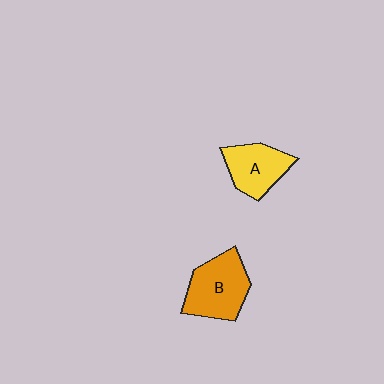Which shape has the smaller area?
Shape A (yellow).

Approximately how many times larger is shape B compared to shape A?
Approximately 1.3 times.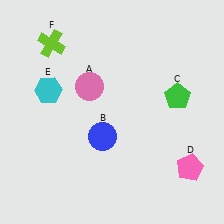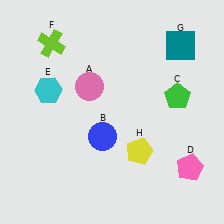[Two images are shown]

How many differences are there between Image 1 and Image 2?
There are 2 differences between the two images.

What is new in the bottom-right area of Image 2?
A yellow pentagon (H) was added in the bottom-right area of Image 2.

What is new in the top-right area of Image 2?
A teal square (G) was added in the top-right area of Image 2.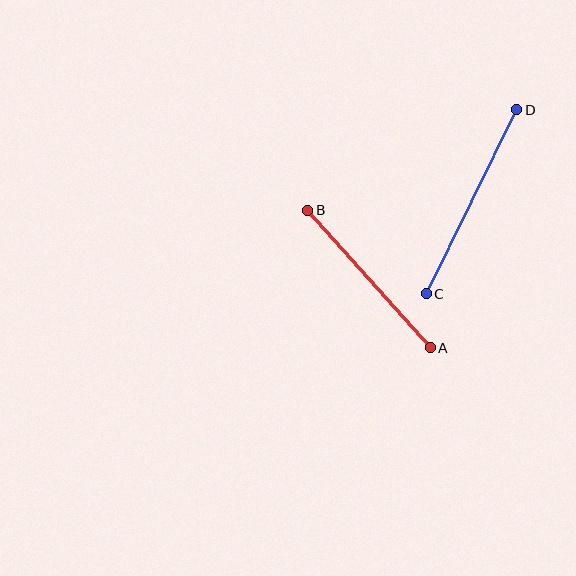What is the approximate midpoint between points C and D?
The midpoint is at approximately (471, 202) pixels.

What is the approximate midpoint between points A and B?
The midpoint is at approximately (369, 279) pixels.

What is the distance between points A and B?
The distance is approximately 184 pixels.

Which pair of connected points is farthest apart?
Points C and D are farthest apart.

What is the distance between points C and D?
The distance is approximately 205 pixels.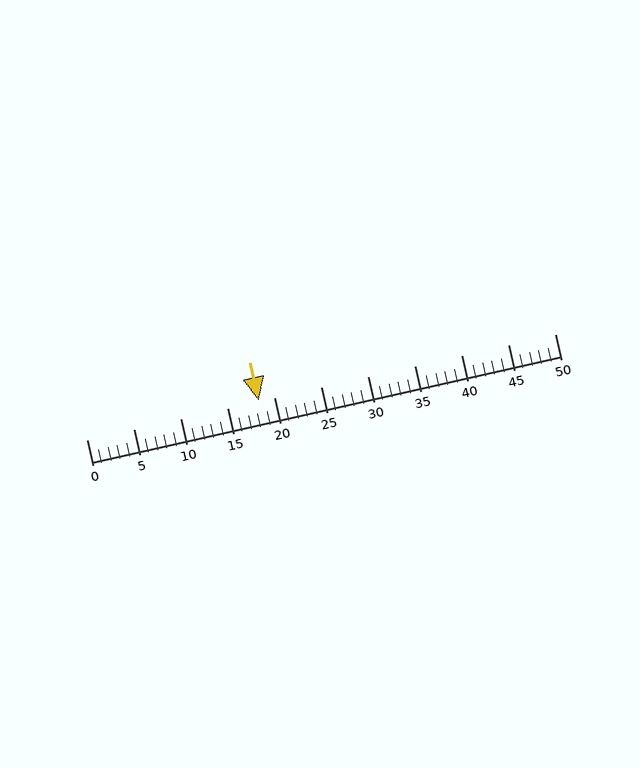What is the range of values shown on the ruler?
The ruler shows values from 0 to 50.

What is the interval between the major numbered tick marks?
The major tick marks are spaced 5 units apart.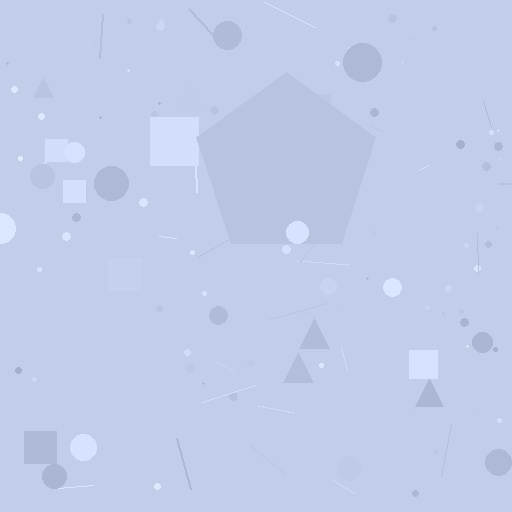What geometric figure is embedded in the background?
A pentagon is embedded in the background.